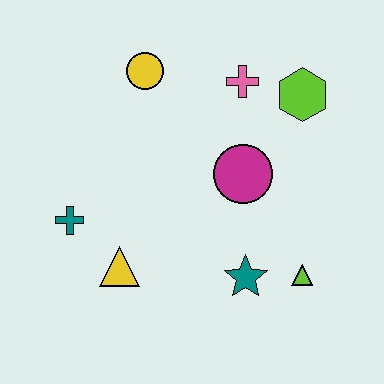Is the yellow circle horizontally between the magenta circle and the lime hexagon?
No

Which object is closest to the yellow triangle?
The teal cross is closest to the yellow triangle.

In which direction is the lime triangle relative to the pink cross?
The lime triangle is below the pink cross.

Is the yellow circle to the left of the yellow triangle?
No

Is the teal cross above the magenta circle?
No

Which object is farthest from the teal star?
The yellow circle is farthest from the teal star.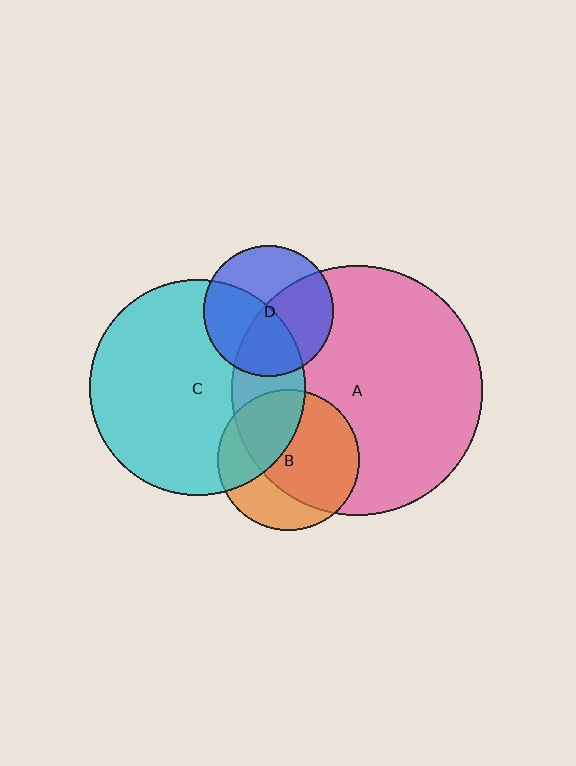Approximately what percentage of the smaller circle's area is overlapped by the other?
Approximately 35%.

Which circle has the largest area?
Circle A (pink).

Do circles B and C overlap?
Yes.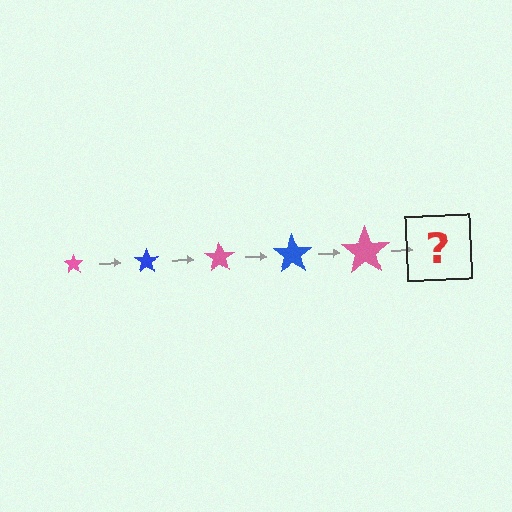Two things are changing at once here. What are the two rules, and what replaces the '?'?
The two rules are that the star grows larger each step and the color cycles through pink and blue. The '?' should be a blue star, larger than the previous one.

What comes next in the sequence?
The next element should be a blue star, larger than the previous one.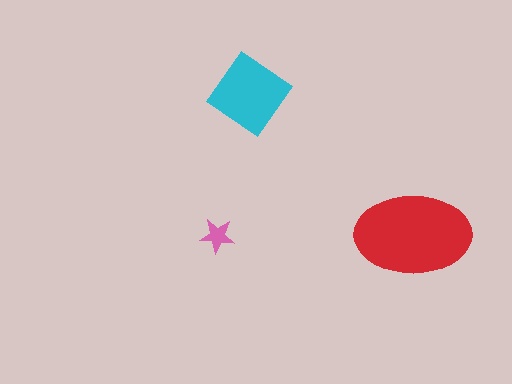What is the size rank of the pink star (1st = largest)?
3rd.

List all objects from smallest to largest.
The pink star, the cyan diamond, the red ellipse.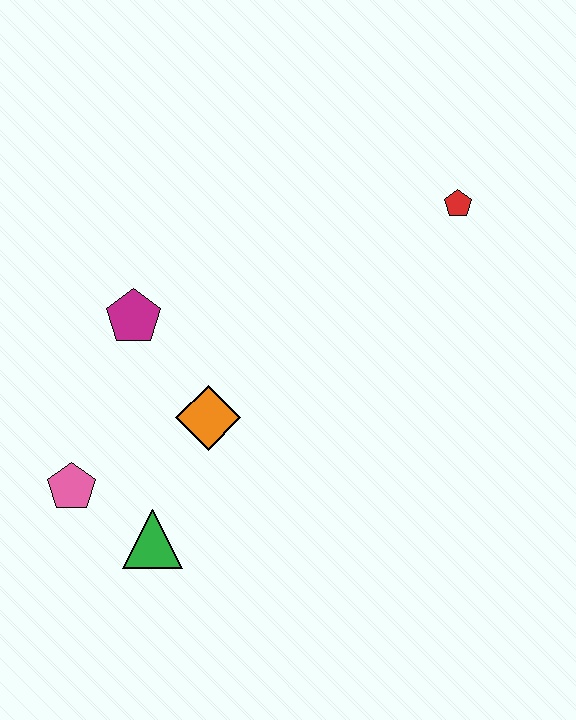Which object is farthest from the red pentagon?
The pink pentagon is farthest from the red pentagon.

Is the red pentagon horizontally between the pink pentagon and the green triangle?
No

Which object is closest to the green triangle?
The pink pentagon is closest to the green triangle.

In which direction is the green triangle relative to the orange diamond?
The green triangle is below the orange diamond.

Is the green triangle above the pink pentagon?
No